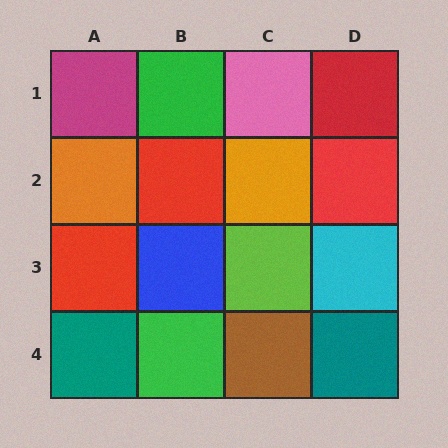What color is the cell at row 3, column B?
Blue.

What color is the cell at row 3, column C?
Lime.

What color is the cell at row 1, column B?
Green.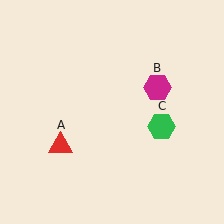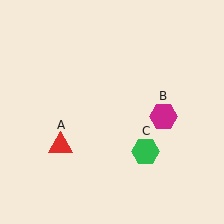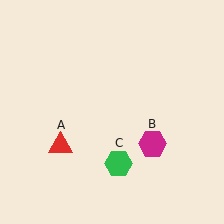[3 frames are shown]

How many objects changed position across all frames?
2 objects changed position: magenta hexagon (object B), green hexagon (object C).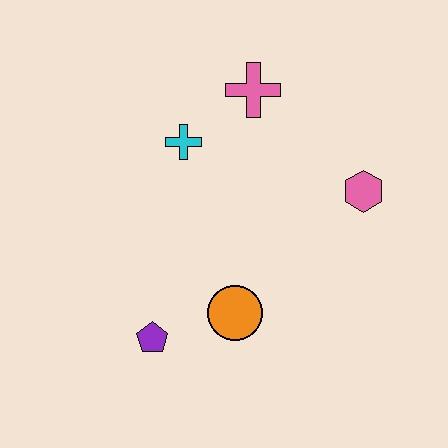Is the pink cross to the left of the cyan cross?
No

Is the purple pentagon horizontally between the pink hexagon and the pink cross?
No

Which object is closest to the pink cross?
The cyan cross is closest to the pink cross.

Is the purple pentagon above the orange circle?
No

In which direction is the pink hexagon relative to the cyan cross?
The pink hexagon is to the right of the cyan cross.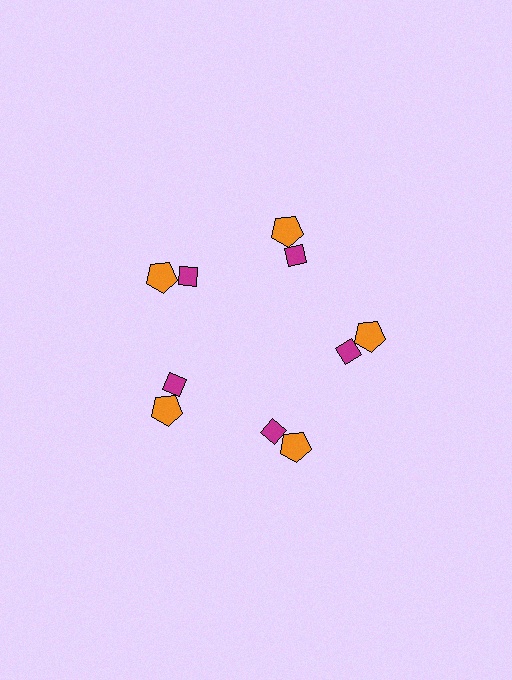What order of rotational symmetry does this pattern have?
This pattern has 5-fold rotational symmetry.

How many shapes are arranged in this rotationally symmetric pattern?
There are 10 shapes, arranged in 5 groups of 2.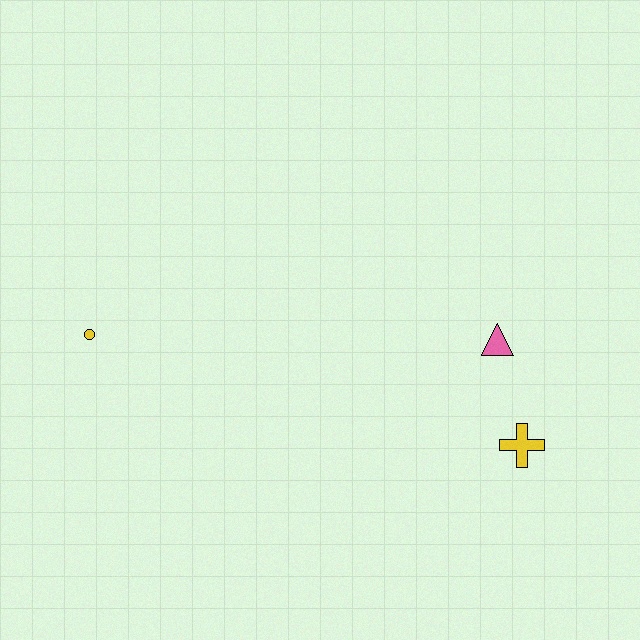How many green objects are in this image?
There are no green objects.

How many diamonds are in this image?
There are no diamonds.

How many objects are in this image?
There are 3 objects.